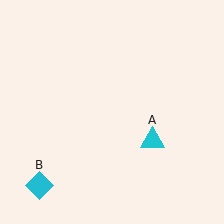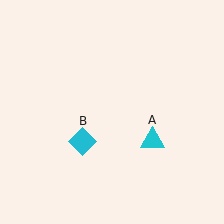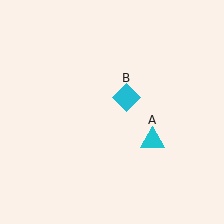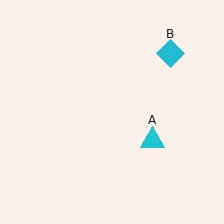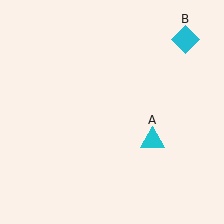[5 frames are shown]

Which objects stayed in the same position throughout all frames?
Cyan triangle (object A) remained stationary.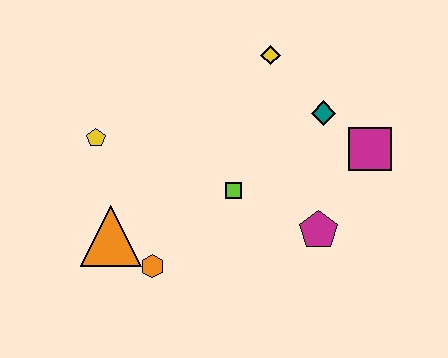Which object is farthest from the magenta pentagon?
The yellow pentagon is farthest from the magenta pentagon.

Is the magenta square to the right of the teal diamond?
Yes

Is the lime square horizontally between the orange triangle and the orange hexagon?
No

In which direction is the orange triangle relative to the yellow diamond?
The orange triangle is below the yellow diamond.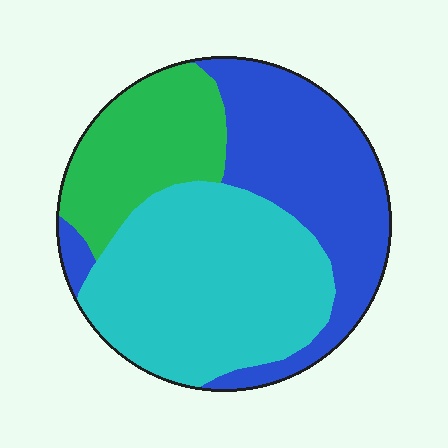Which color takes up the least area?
Green, at roughly 20%.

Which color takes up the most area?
Cyan, at roughly 45%.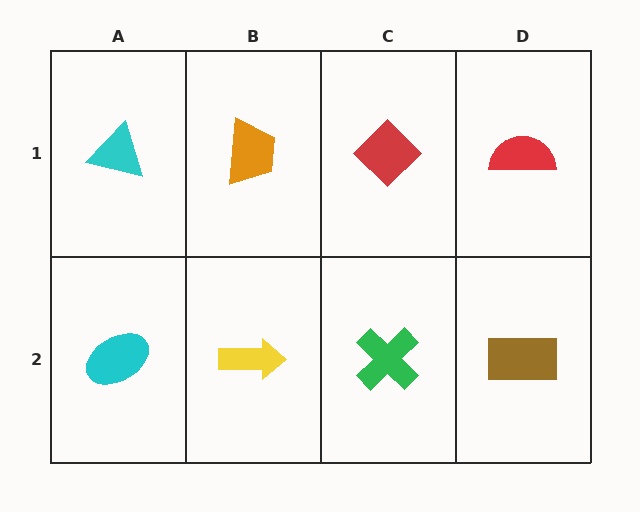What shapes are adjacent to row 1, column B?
A yellow arrow (row 2, column B), a cyan triangle (row 1, column A), a red diamond (row 1, column C).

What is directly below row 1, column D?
A brown rectangle.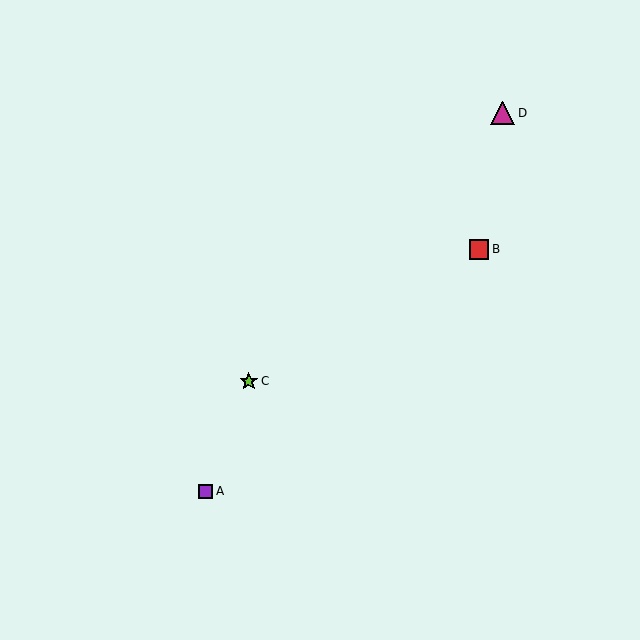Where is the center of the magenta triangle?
The center of the magenta triangle is at (503, 113).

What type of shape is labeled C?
Shape C is a lime star.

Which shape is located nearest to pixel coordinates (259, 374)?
The lime star (labeled C) at (249, 381) is nearest to that location.